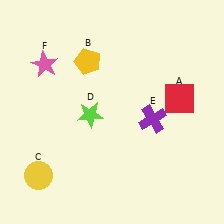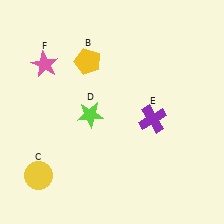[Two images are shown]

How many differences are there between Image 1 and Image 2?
There is 1 difference between the two images.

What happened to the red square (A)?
The red square (A) was removed in Image 2. It was in the top-right area of Image 1.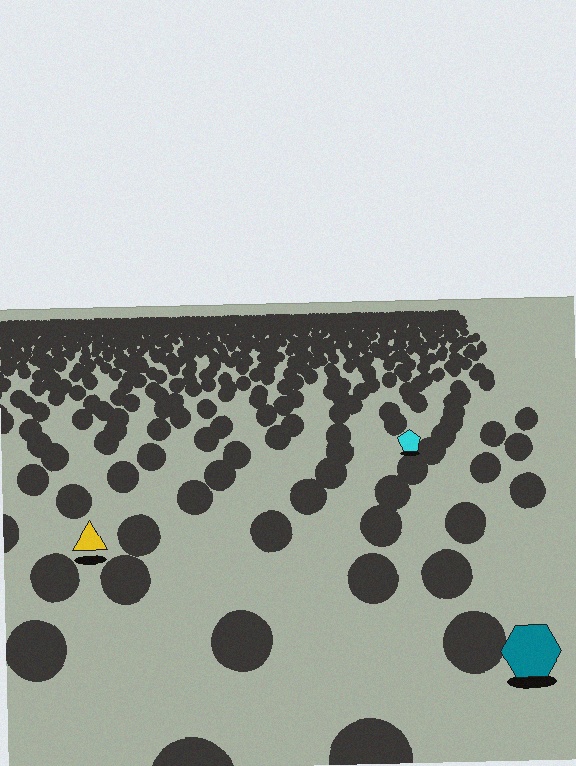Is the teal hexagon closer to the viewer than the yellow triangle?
Yes. The teal hexagon is closer — you can tell from the texture gradient: the ground texture is coarser near it.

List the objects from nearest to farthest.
From nearest to farthest: the teal hexagon, the yellow triangle, the cyan pentagon.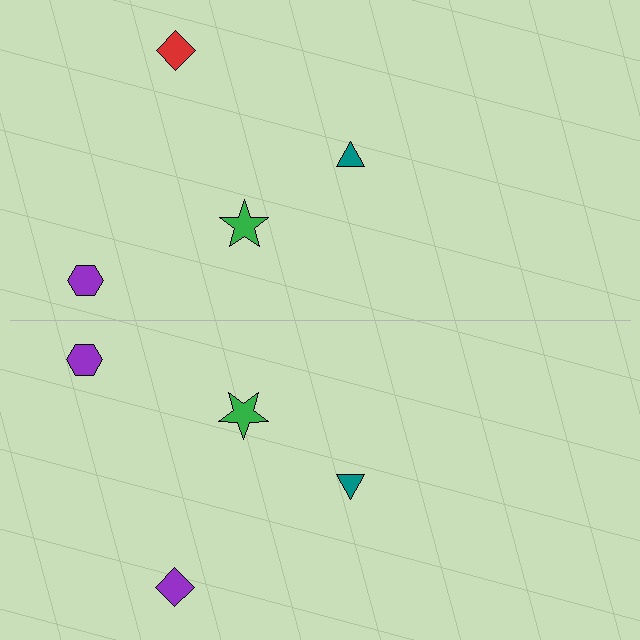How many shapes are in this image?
There are 8 shapes in this image.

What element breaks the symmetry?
The purple diamond on the bottom side breaks the symmetry — its mirror counterpart is red.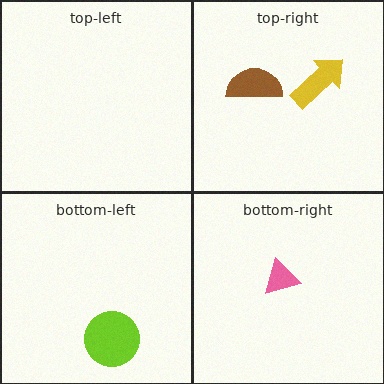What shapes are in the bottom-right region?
The pink triangle.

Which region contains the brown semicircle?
The top-right region.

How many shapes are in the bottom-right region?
1.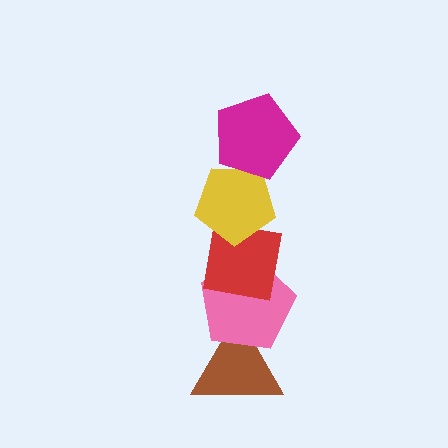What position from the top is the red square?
The red square is 3rd from the top.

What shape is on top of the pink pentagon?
The red square is on top of the pink pentagon.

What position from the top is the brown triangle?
The brown triangle is 5th from the top.